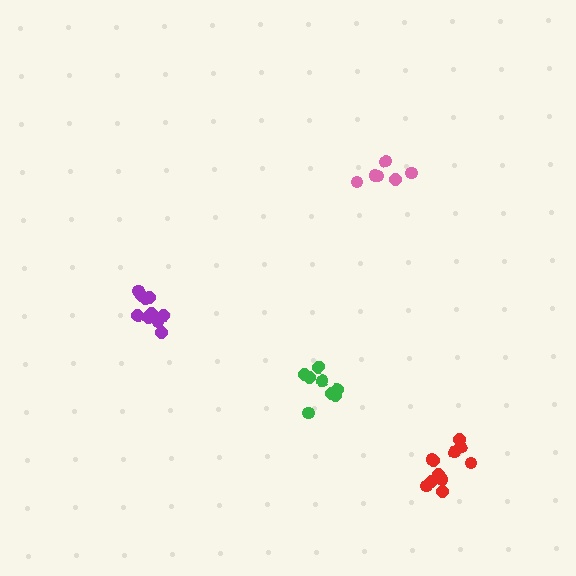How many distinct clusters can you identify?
There are 4 distinct clusters.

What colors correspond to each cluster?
The clusters are colored: pink, purple, red, green.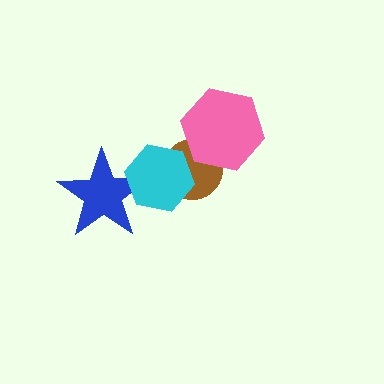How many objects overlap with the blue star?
1 object overlaps with the blue star.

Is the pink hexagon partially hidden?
No, no other shape covers it.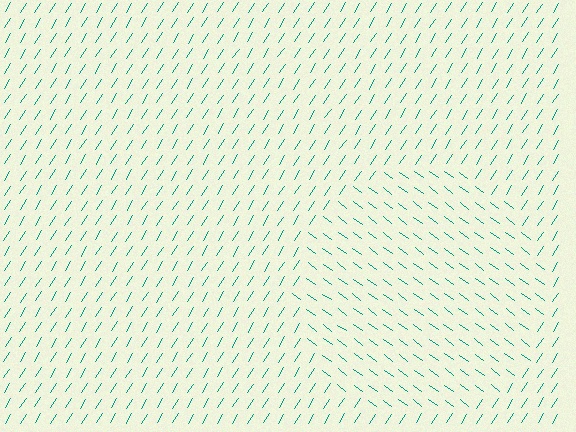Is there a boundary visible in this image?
Yes, there is a texture boundary formed by a change in line orientation.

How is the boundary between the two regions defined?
The boundary is defined purely by a change in line orientation (approximately 86 degrees difference). All lines are the same color and thickness.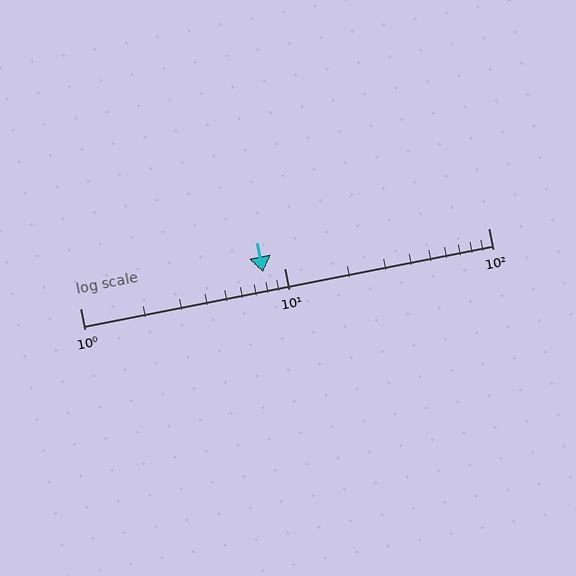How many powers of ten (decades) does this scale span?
The scale spans 2 decades, from 1 to 100.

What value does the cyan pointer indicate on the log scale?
The pointer indicates approximately 7.9.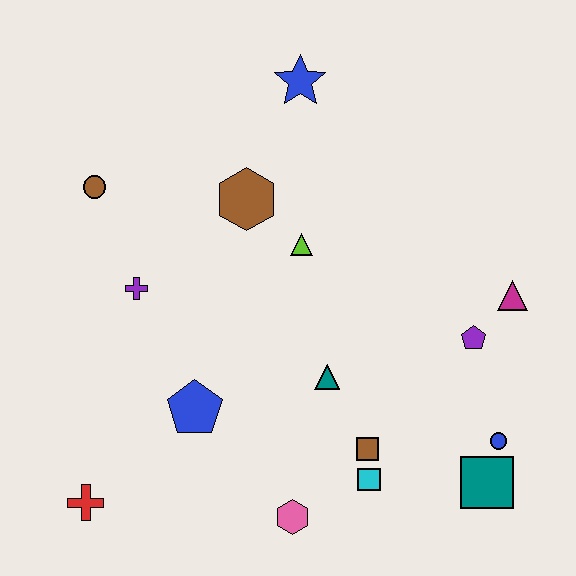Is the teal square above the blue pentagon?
No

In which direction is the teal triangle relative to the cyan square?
The teal triangle is above the cyan square.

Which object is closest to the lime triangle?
The brown hexagon is closest to the lime triangle.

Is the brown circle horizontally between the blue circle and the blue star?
No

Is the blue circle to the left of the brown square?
No